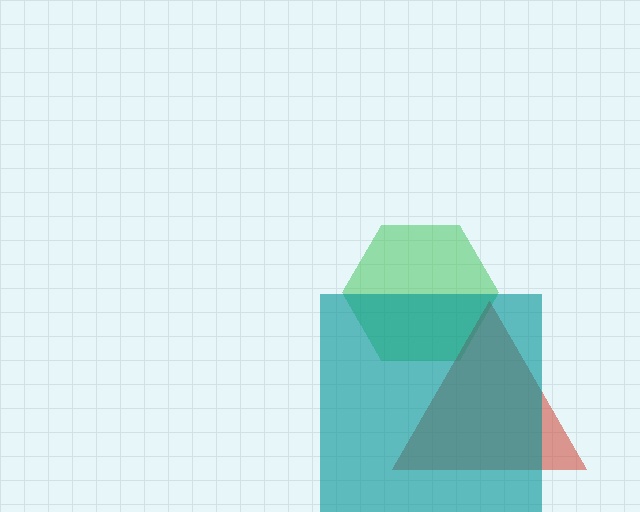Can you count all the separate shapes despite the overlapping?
Yes, there are 3 separate shapes.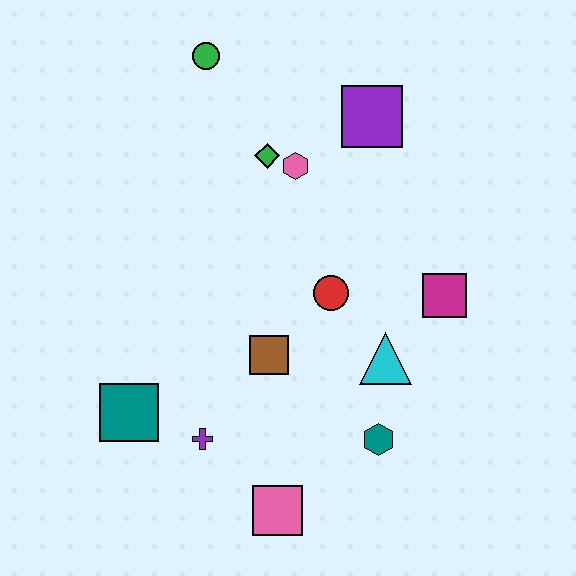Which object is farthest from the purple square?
The pink square is farthest from the purple square.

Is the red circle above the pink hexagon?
No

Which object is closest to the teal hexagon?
The cyan triangle is closest to the teal hexagon.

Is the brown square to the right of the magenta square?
No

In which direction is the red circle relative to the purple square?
The red circle is below the purple square.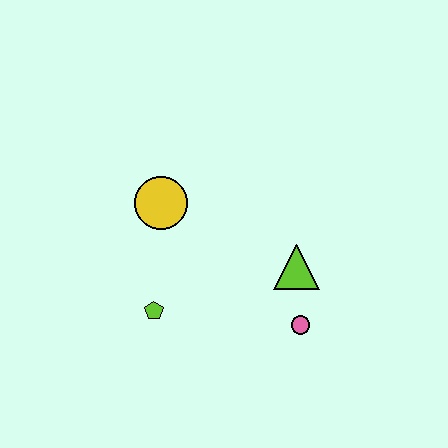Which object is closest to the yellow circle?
The lime pentagon is closest to the yellow circle.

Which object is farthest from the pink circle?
The yellow circle is farthest from the pink circle.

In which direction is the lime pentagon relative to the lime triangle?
The lime pentagon is to the left of the lime triangle.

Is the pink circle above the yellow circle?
No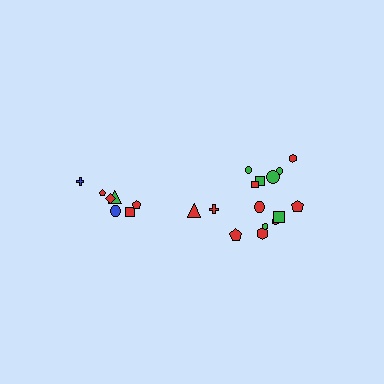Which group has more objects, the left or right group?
The right group.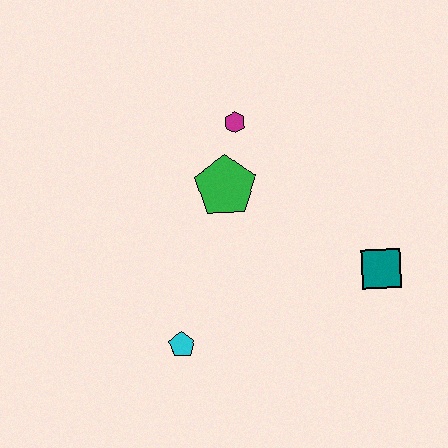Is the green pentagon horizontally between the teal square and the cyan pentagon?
Yes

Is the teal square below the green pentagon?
Yes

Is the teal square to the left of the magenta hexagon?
No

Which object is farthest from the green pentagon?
The teal square is farthest from the green pentagon.